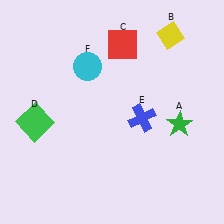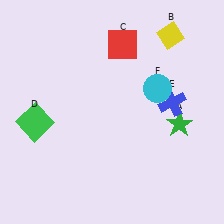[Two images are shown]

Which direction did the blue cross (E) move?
The blue cross (E) moved right.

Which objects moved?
The objects that moved are: the blue cross (E), the cyan circle (F).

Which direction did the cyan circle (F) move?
The cyan circle (F) moved right.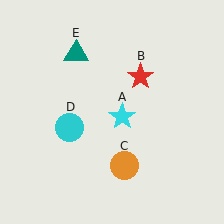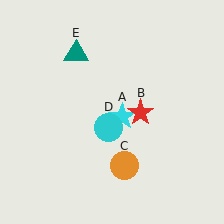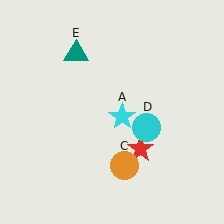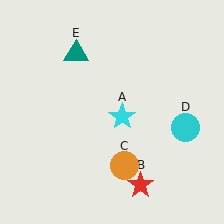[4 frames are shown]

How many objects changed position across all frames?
2 objects changed position: red star (object B), cyan circle (object D).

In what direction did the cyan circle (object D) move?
The cyan circle (object D) moved right.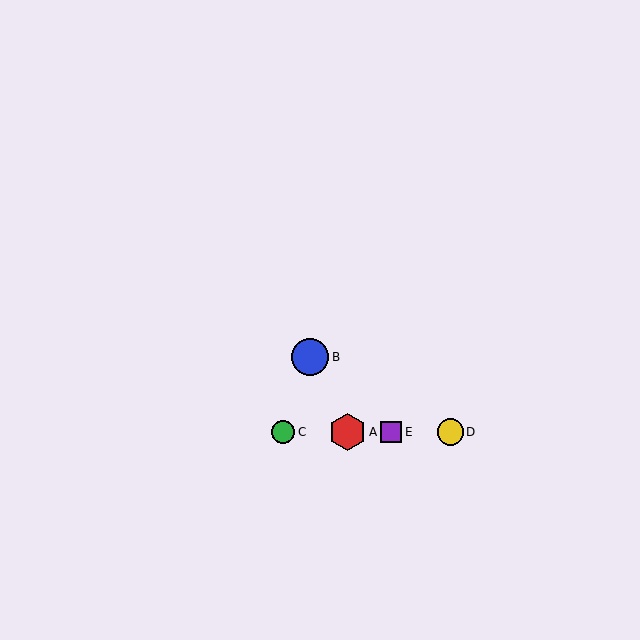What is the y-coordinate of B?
Object B is at y≈357.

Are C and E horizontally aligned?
Yes, both are at y≈432.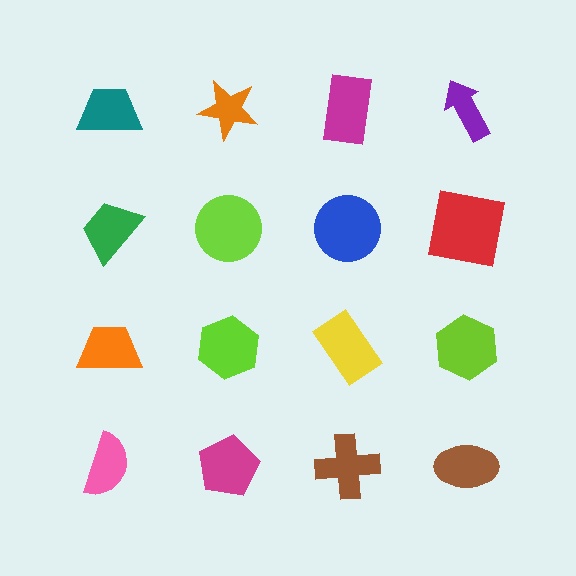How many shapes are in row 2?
4 shapes.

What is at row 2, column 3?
A blue circle.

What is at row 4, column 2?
A magenta pentagon.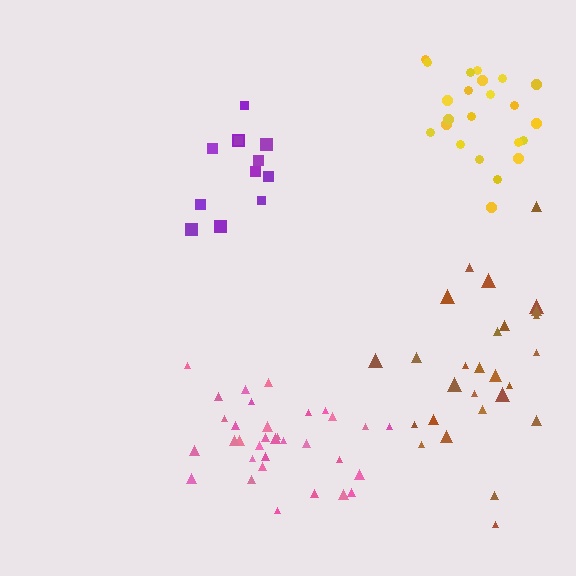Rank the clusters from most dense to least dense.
yellow, pink, purple, brown.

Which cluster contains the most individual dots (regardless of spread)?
Pink (33).